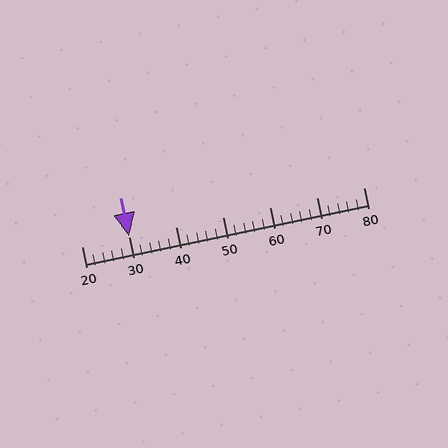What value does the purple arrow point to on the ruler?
The purple arrow points to approximately 30.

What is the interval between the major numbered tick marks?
The major tick marks are spaced 10 units apart.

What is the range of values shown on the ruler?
The ruler shows values from 20 to 80.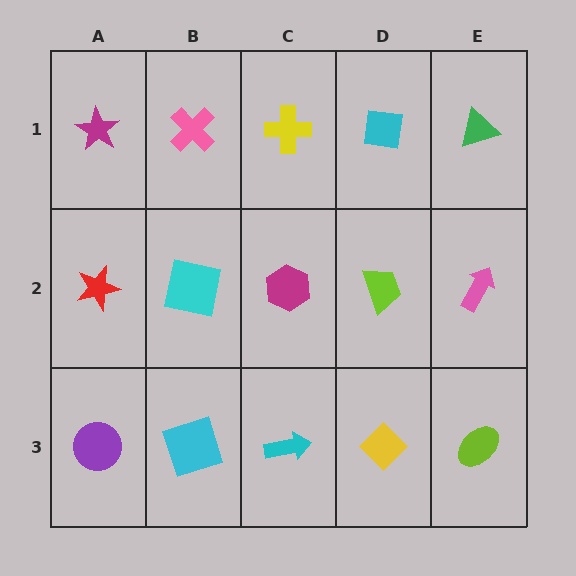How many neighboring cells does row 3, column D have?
3.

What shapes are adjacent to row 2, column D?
A cyan square (row 1, column D), a yellow diamond (row 3, column D), a magenta hexagon (row 2, column C), a pink arrow (row 2, column E).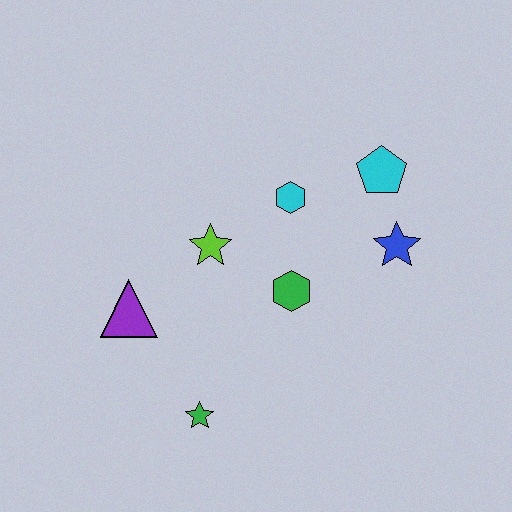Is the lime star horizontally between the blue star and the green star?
Yes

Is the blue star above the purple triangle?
Yes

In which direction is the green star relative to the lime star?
The green star is below the lime star.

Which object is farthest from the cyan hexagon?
The green star is farthest from the cyan hexagon.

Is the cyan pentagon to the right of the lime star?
Yes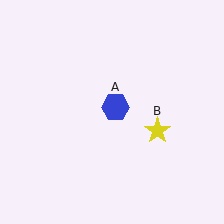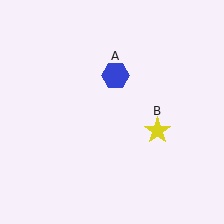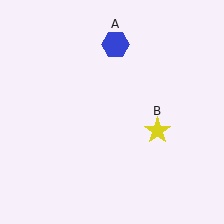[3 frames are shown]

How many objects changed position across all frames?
1 object changed position: blue hexagon (object A).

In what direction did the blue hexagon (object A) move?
The blue hexagon (object A) moved up.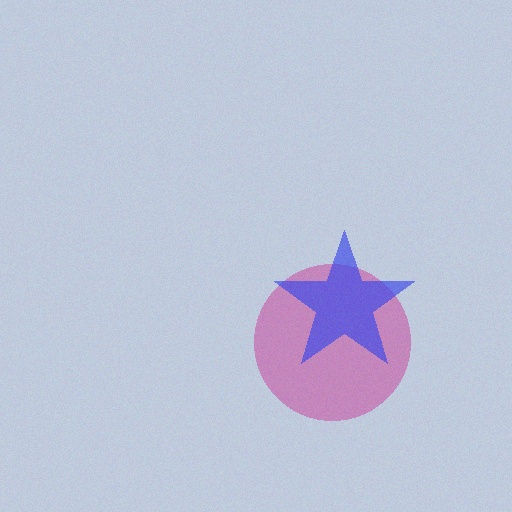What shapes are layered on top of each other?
The layered shapes are: a magenta circle, a blue star.